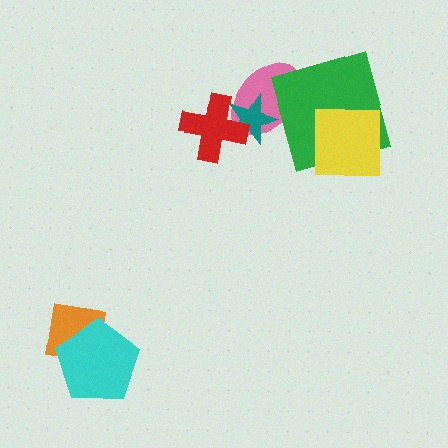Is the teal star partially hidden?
Yes, it is partially covered by another shape.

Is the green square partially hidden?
Yes, it is partially covered by another shape.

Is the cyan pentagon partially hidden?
No, no other shape covers it.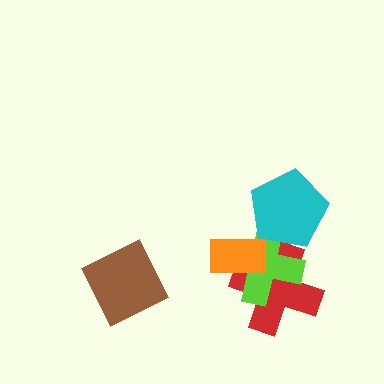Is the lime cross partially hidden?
Yes, it is partially covered by another shape.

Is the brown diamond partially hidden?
No, no other shape covers it.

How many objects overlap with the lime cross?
3 objects overlap with the lime cross.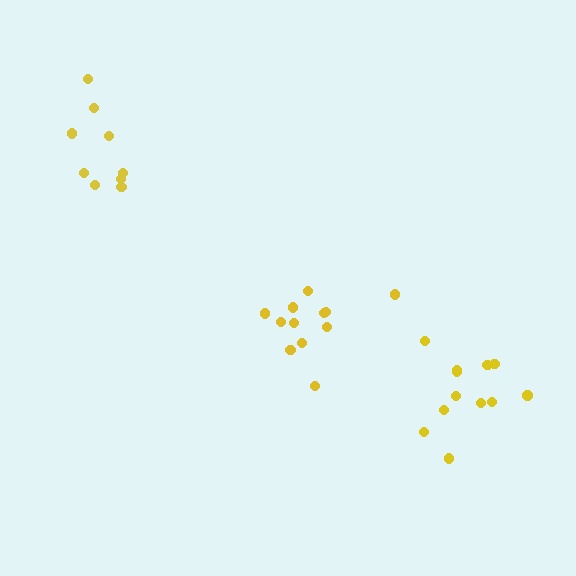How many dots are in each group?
Group 1: 9 dots, Group 2: 12 dots, Group 3: 12 dots (33 total).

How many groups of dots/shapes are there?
There are 3 groups.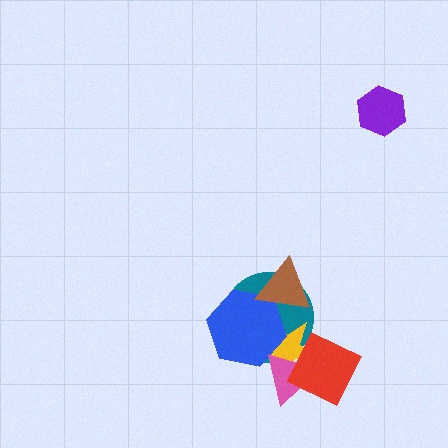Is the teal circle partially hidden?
Yes, it is partially covered by another shape.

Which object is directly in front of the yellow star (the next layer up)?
The blue hexagon is directly in front of the yellow star.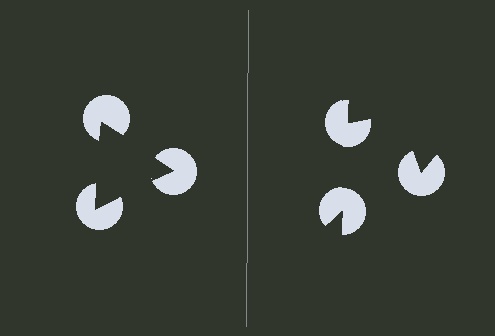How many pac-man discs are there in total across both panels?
6 — 3 on each side.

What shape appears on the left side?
An illusory triangle.